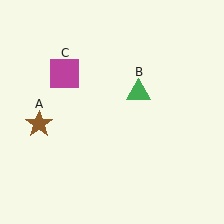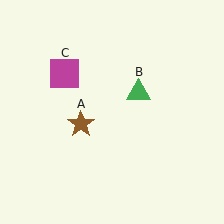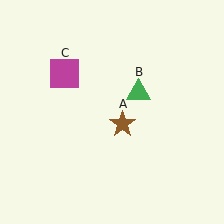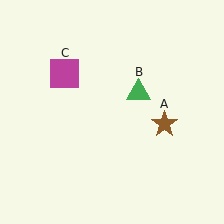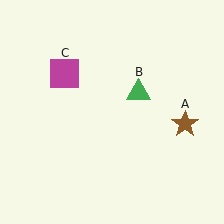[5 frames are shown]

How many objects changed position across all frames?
1 object changed position: brown star (object A).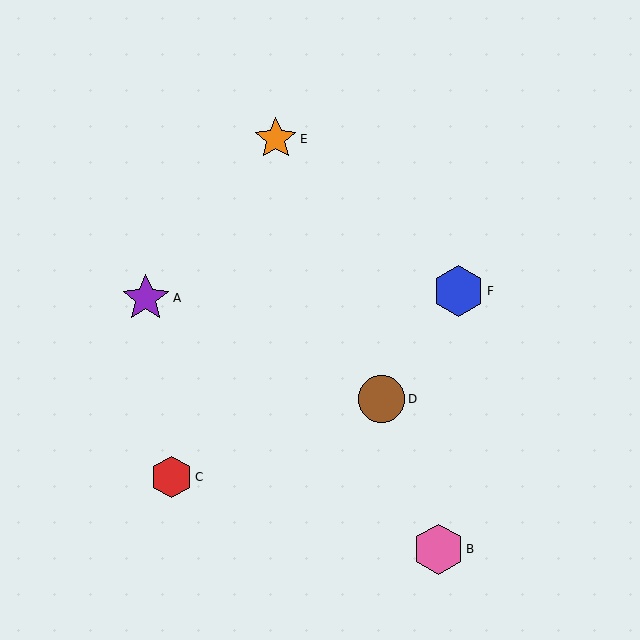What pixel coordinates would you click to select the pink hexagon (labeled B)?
Click at (438, 549) to select the pink hexagon B.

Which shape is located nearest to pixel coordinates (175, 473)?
The red hexagon (labeled C) at (172, 477) is nearest to that location.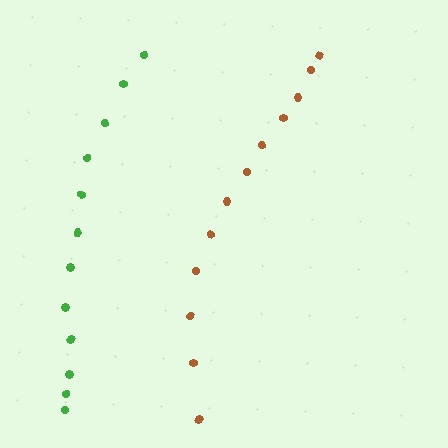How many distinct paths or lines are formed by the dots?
There are 2 distinct paths.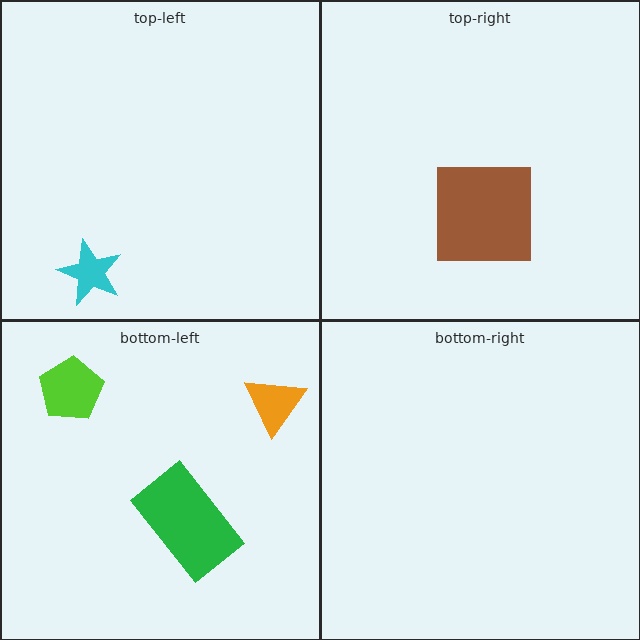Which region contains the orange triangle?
The bottom-left region.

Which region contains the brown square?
The top-right region.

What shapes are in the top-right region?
The brown square.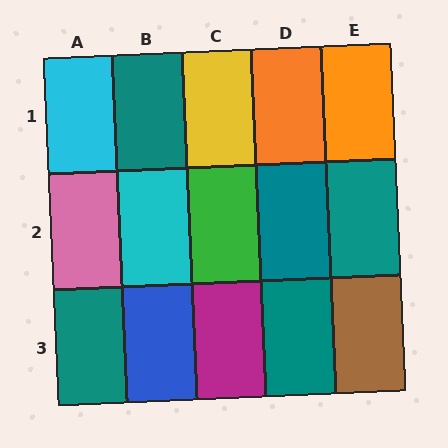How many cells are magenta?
1 cell is magenta.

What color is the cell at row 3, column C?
Magenta.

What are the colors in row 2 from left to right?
Pink, cyan, green, teal, teal.